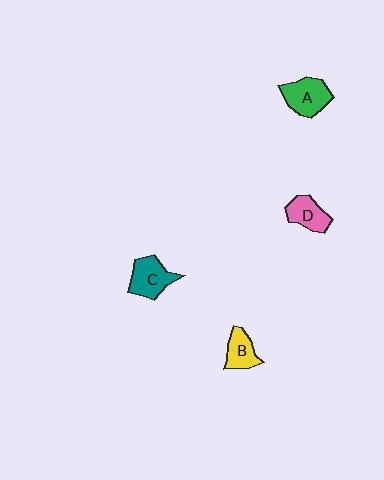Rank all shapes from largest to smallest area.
From largest to smallest: A (green), C (teal), D (pink), B (yellow).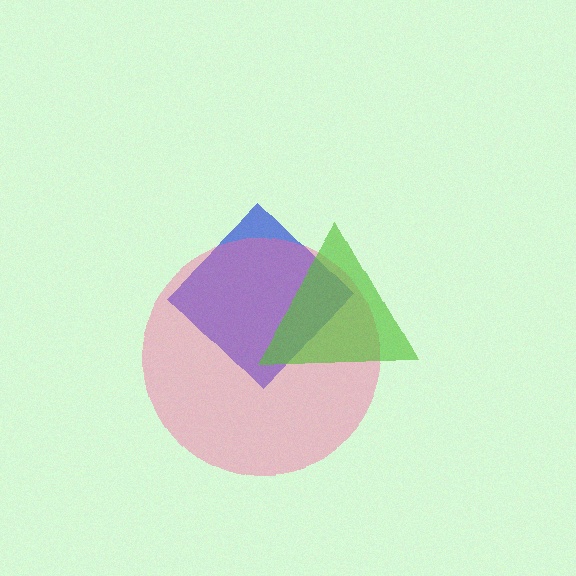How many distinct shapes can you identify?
There are 3 distinct shapes: a blue diamond, a pink circle, a lime triangle.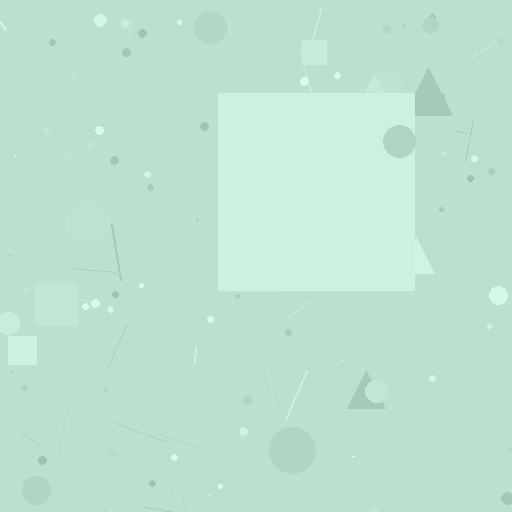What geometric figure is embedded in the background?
A square is embedded in the background.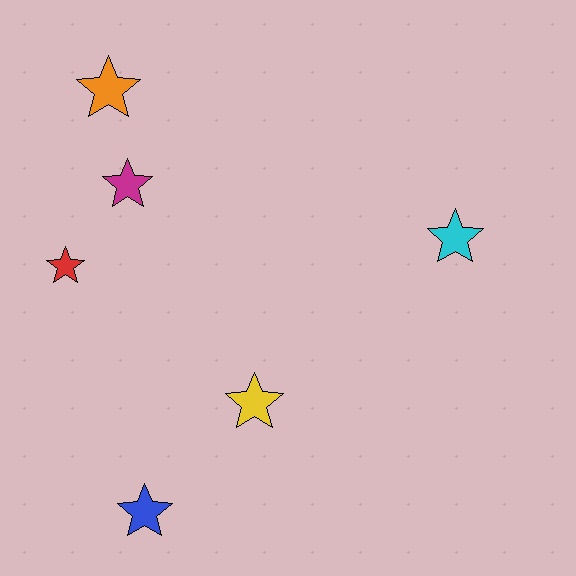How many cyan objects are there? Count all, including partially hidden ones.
There is 1 cyan object.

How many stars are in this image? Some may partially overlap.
There are 6 stars.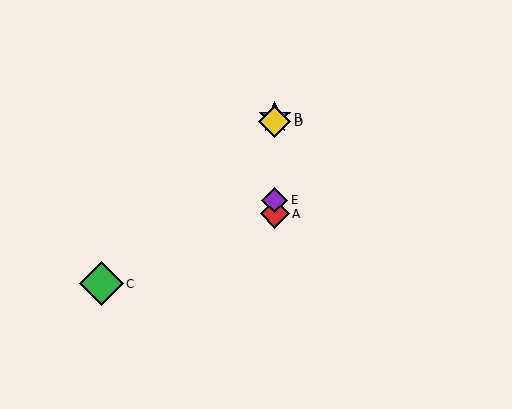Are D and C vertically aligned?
No, D is at x≈275 and C is at x≈101.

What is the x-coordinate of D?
Object D is at x≈275.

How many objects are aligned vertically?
4 objects (A, B, D, E) are aligned vertically.